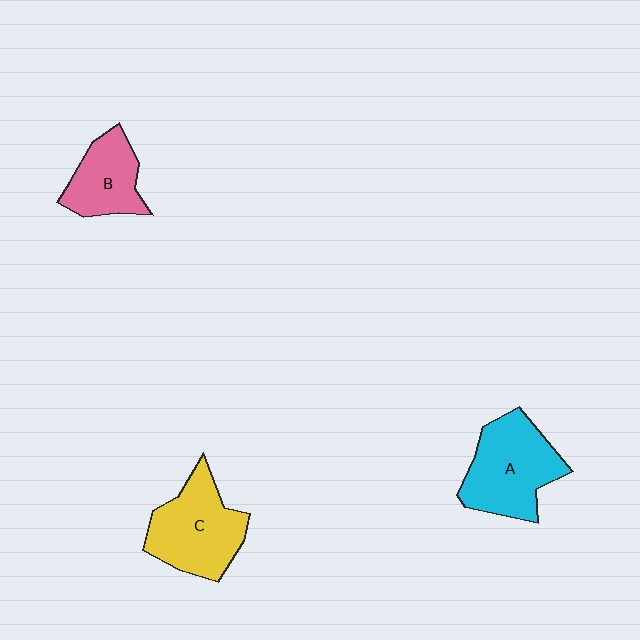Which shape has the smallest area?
Shape B (pink).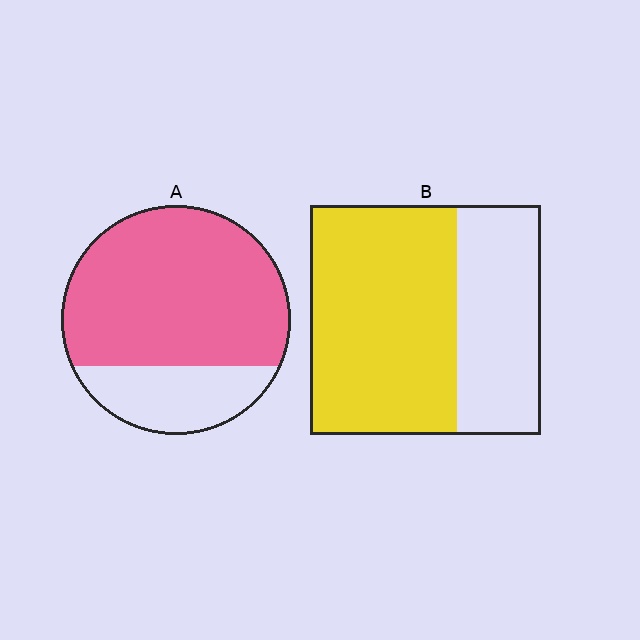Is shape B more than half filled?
Yes.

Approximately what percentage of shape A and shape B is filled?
A is approximately 75% and B is approximately 65%.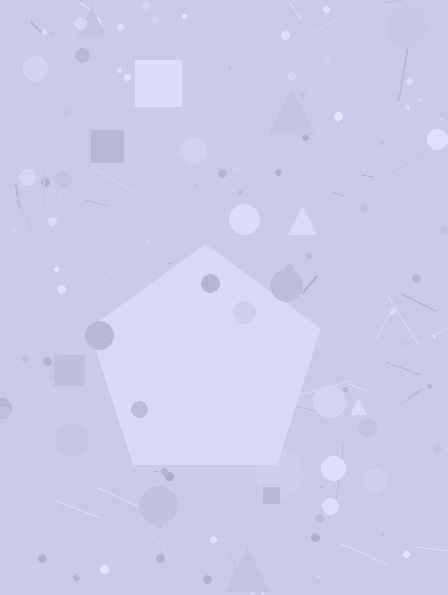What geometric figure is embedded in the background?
A pentagon is embedded in the background.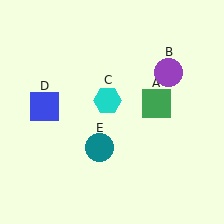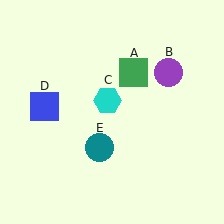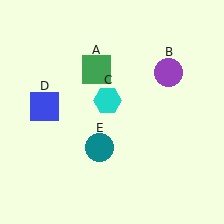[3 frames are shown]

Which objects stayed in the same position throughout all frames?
Purple circle (object B) and cyan hexagon (object C) and blue square (object D) and teal circle (object E) remained stationary.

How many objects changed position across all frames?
1 object changed position: green square (object A).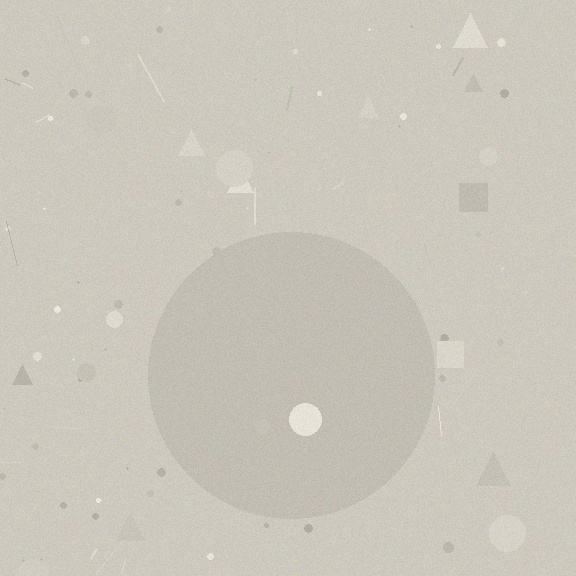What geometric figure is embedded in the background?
A circle is embedded in the background.